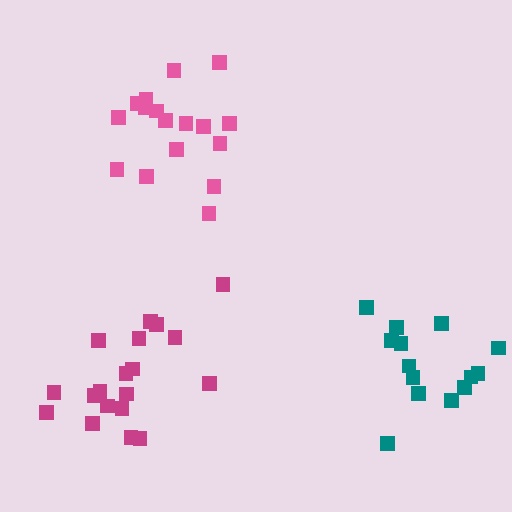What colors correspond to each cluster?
The clusters are colored: teal, magenta, pink.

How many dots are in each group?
Group 1: 14 dots, Group 2: 19 dots, Group 3: 17 dots (50 total).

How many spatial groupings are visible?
There are 3 spatial groupings.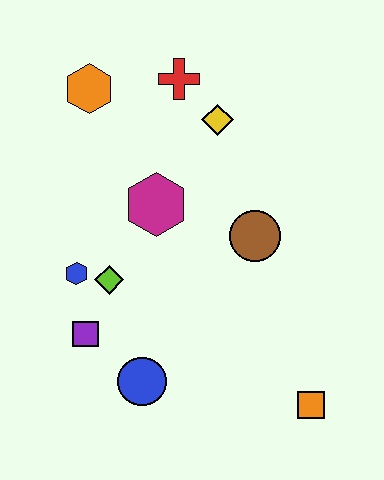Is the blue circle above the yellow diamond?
No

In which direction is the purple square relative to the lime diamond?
The purple square is below the lime diamond.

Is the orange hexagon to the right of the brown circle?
No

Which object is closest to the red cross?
The yellow diamond is closest to the red cross.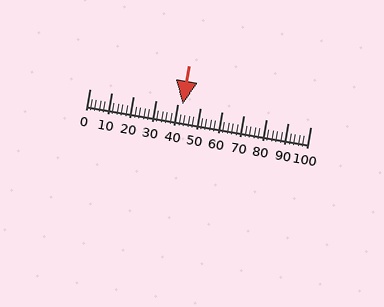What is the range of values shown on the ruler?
The ruler shows values from 0 to 100.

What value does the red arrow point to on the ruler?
The red arrow points to approximately 42.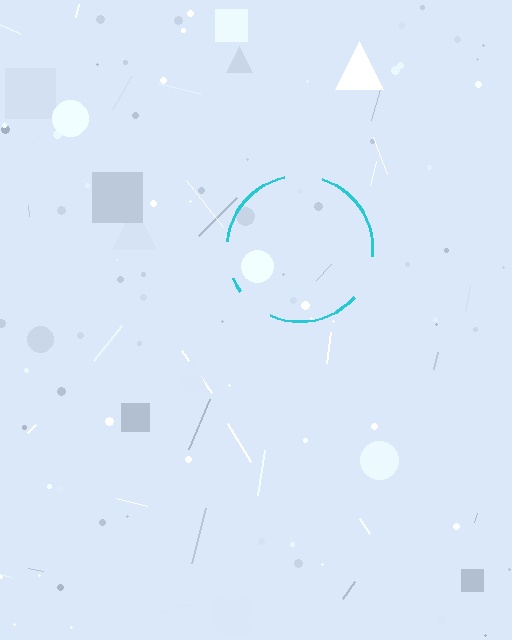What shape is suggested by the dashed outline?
The dashed outline suggests a circle.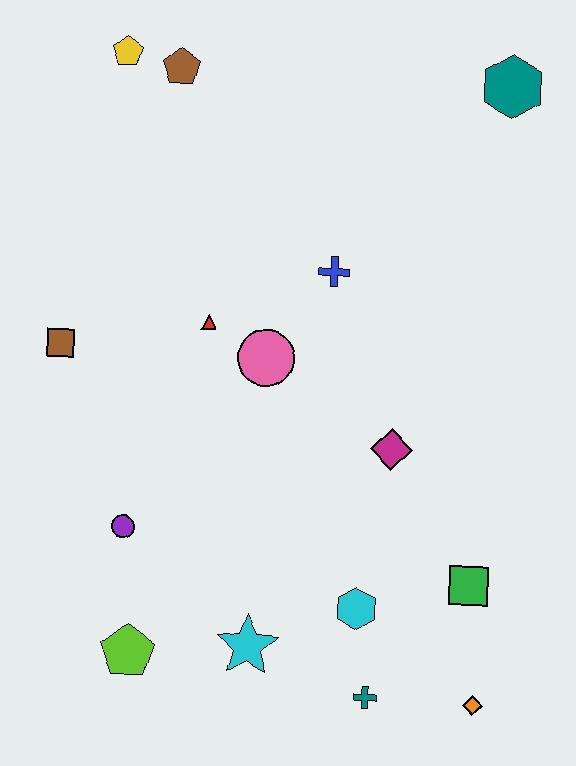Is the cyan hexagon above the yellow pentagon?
No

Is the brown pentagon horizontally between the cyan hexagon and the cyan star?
No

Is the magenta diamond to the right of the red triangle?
Yes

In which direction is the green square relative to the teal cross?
The green square is above the teal cross.